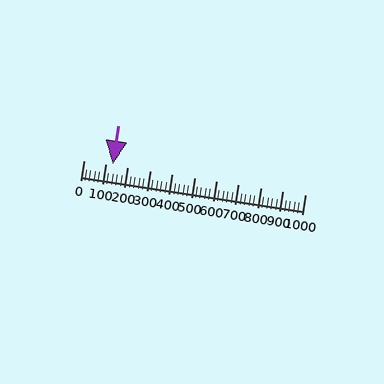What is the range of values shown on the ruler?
The ruler shows values from 0 to 1000.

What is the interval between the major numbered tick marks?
The major tick marks are spaced 100 units apart.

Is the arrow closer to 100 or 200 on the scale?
The arrow is closer to 100.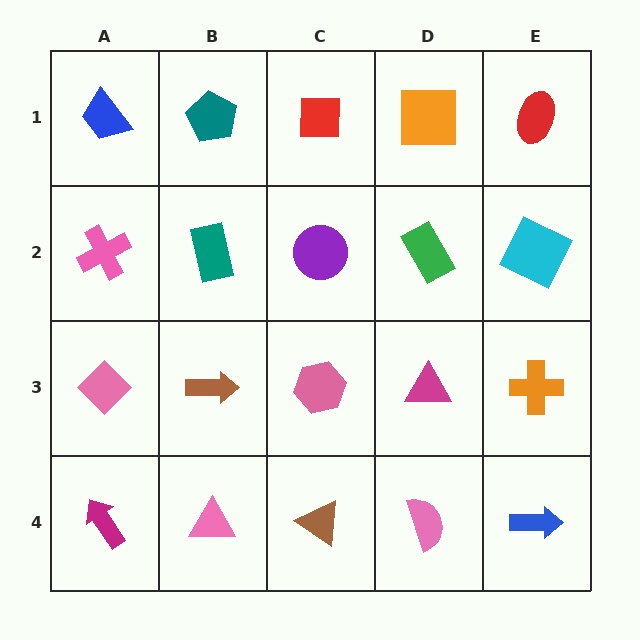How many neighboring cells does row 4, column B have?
3.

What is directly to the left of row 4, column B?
A magenta arrow.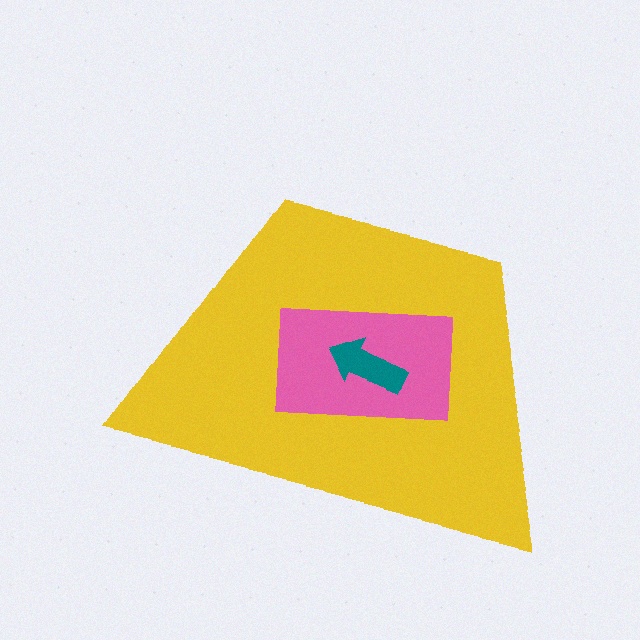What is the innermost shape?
The teal arrow.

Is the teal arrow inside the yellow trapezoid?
Yes.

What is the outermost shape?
The yellow trapezoid.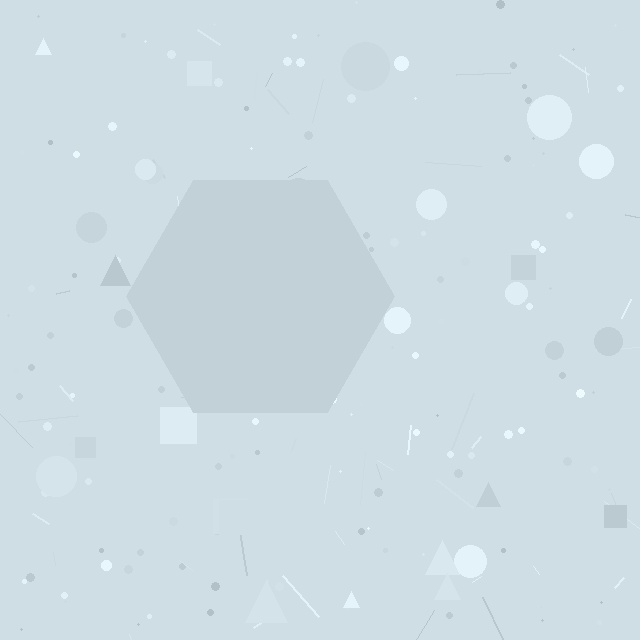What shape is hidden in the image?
A hexagon is hidden in the image.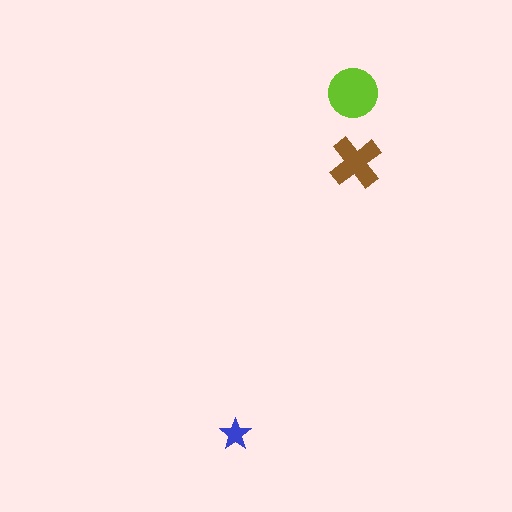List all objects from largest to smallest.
The lime circle, the brown cross, the blue star.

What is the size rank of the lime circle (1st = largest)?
1st.